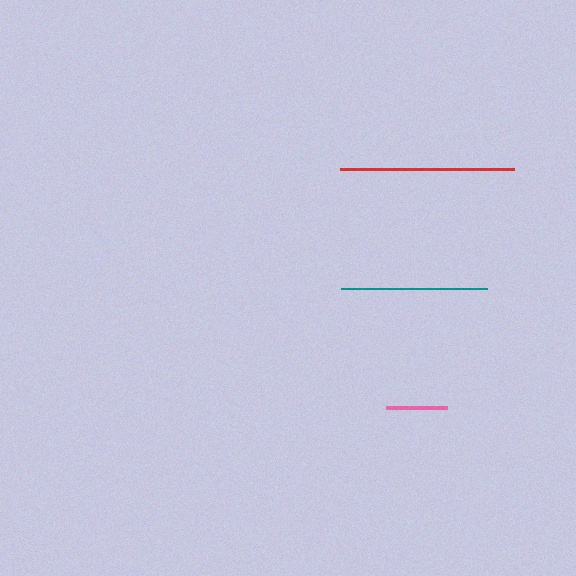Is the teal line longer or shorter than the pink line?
The teal line is longer than the pink line.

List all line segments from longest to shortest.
From longest to shortest: red, teal, pink.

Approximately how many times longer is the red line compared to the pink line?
The red line is approximately 2.8 times the length of the pink line.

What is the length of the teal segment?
The teal segment is approximately 146 pixels long.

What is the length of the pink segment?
The pink segment is approximately 61 pixels long.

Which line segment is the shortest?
The pink line is the shortest at approximately 61 pixels.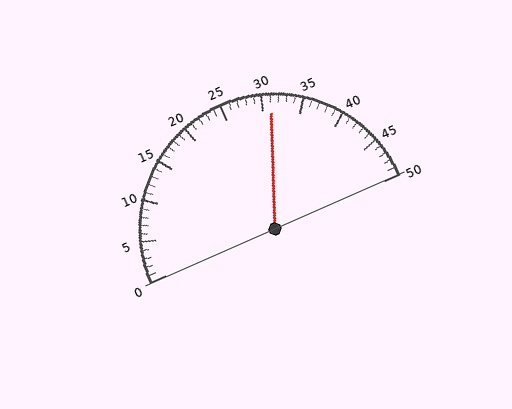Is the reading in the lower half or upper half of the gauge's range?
The reading is in the upper half of the range (0 to 50).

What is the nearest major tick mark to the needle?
The nearest major tick mark is 30.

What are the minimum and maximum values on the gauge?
The gauge ranges from 0 to 50.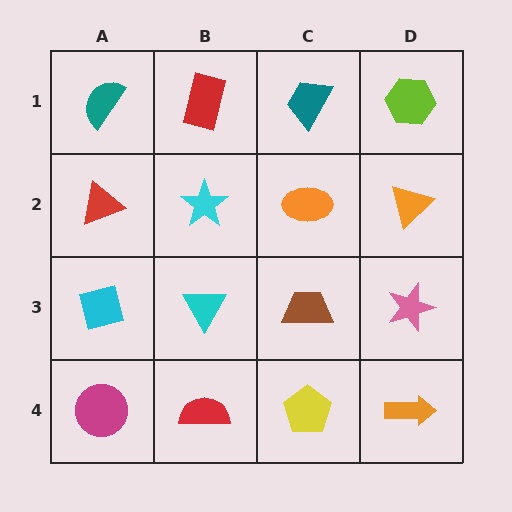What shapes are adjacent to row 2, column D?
A lime hexagon (row 1, column D), a pink star (row 3, column D), an orange ellipse (row 2, column C).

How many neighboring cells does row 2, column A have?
3.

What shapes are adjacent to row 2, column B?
A red rectangle (row 1, column B), a cyan triangle (row 3, column B), a red triangle (row 2, column A), an orange ellipse (row 2, column C).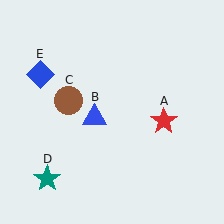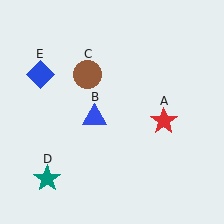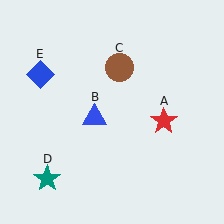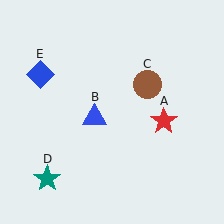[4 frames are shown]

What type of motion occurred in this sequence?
The brown circle (object C) rotated clockwise around the center of the scene.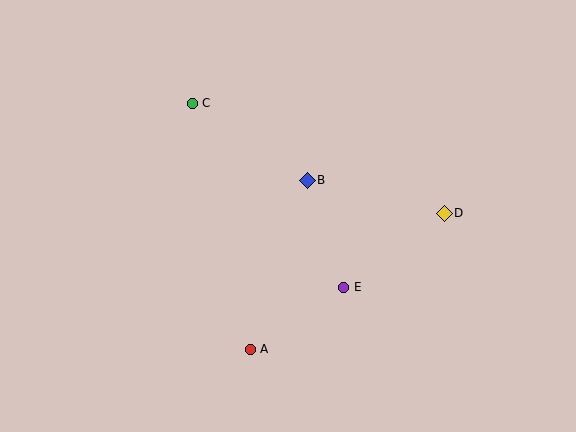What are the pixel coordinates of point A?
Point A is at (250, 349).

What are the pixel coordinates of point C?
Point C is at (192, 103).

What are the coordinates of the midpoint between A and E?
The midpoint between A and E is at (297, 318).